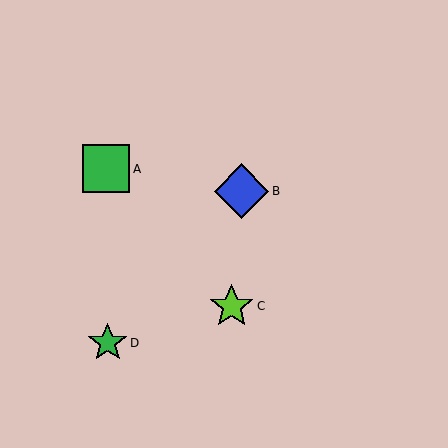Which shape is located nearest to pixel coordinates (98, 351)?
The green star (labeled D) at (108, 343) is nearest to that location.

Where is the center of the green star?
The center of the green star is at (108, 343).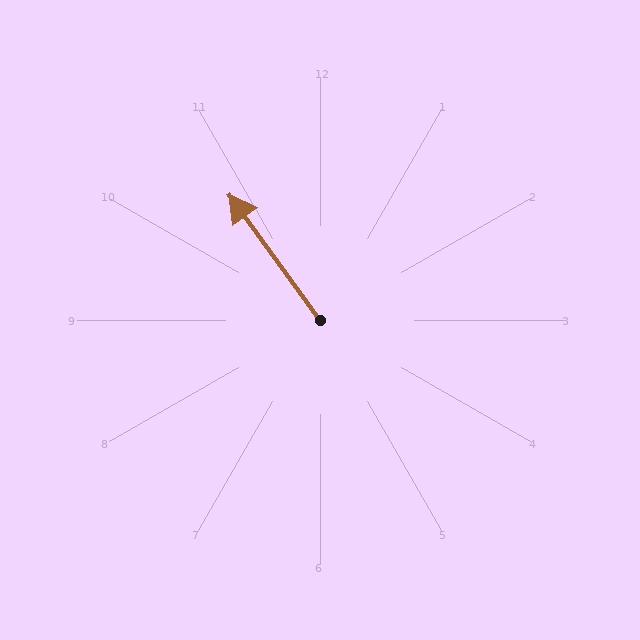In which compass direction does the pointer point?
Northwest.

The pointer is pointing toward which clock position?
Roughly 11 o'clock.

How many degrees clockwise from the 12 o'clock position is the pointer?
Approximately 324 degrees.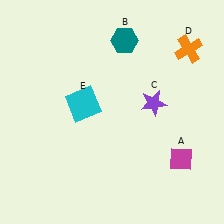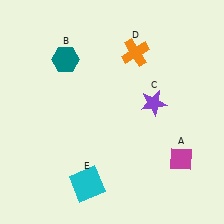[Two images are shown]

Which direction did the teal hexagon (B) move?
The teal hexagon (B) moved left.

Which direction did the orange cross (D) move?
The orange cross (D) moved left.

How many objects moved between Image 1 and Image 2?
3 objects moved between the two images.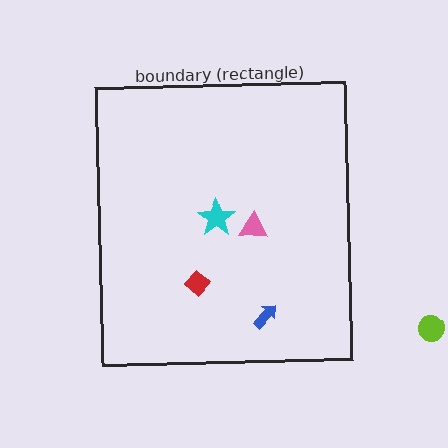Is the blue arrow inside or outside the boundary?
Inside.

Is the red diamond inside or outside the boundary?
Inside.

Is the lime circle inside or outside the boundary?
Outside.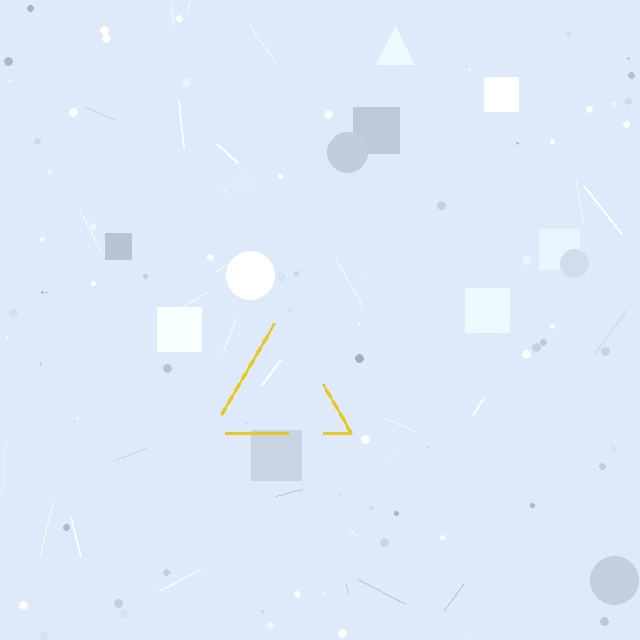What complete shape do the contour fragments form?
The contour fragments form a triangle.